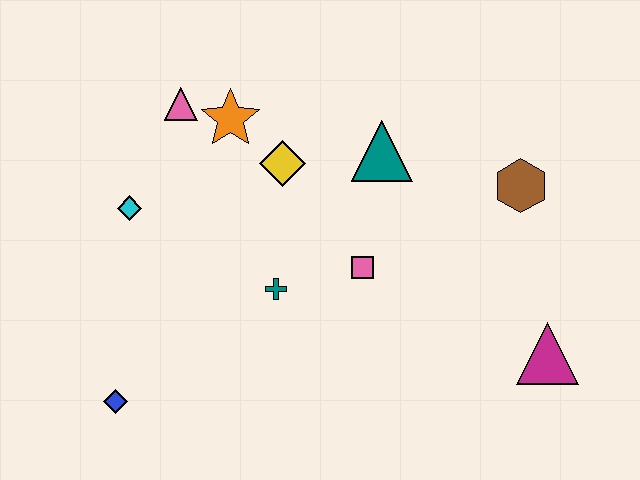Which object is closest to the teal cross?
The pink square is closest to the teal cross.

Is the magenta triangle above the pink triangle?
No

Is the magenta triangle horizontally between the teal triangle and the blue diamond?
No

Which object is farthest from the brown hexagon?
The blue diamond is farthest from the brown hexagon.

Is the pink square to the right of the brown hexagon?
No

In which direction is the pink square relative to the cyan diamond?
The pink square is to the right of the cyan diamond.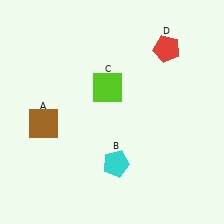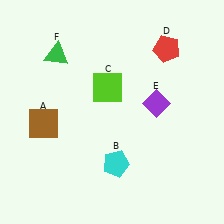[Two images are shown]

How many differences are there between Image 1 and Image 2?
There are 2 differences between the two images.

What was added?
A purple diamond (E), a green triangle (F) were added in Image 2.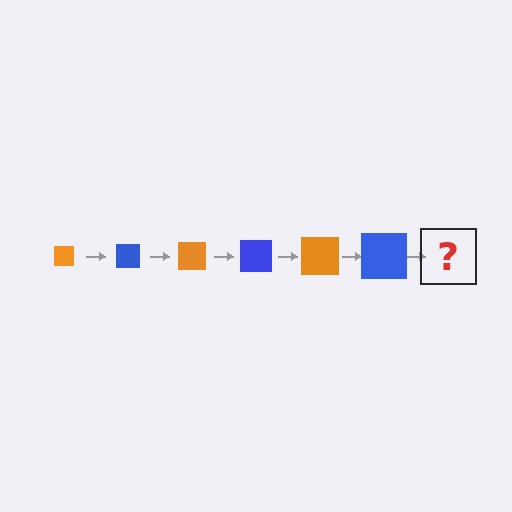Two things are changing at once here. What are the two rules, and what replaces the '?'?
The two rules are that the square grows larger each step and the color cycles through orange and blue. The '?' should be an orange square, larger than the previous one.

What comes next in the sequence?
The next element should be an orange square, larger than the previous one.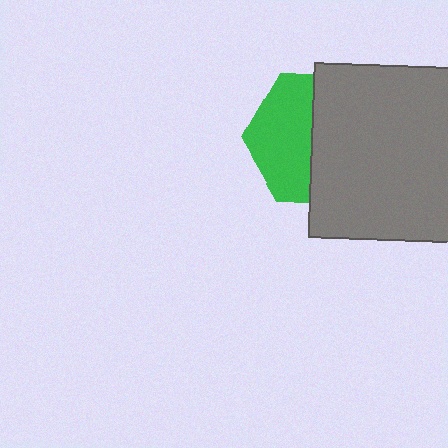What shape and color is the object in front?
The object in front is a gray square.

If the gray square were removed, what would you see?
You would see the complete green hexagon.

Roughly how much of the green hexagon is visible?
About half of it is visible (roughly 46%).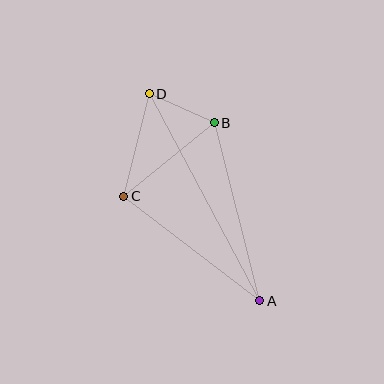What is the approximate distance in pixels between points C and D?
The distance between C and D is approximately 106 pixels.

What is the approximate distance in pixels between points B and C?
The distance between B and C is approximately 117 pixels.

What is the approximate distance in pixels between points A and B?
The distance between A and B is approximately 184 pixels.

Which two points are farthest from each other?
Points A and D are farthest from each other.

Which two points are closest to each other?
Points B and D are closest to each other.